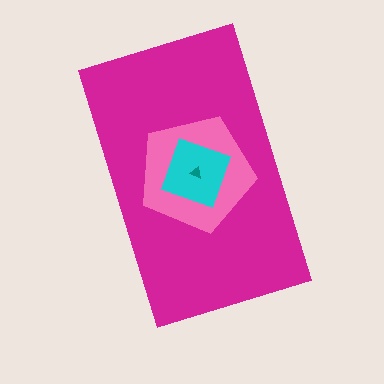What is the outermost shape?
The magenta rectangle.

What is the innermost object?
The teal triangle.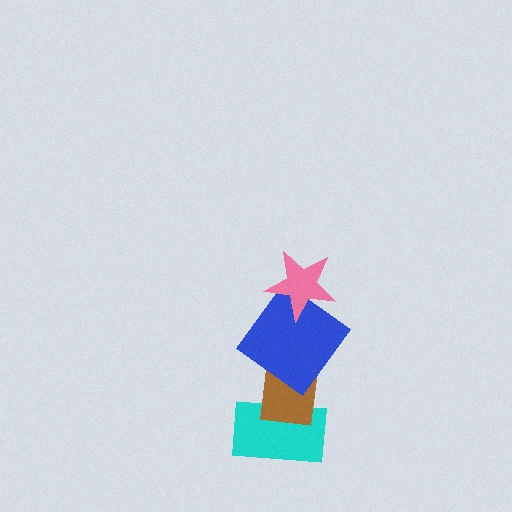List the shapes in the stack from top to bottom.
From top to bottom: the pink star, the blue diamond, the brown rectangle, the cyan rectangle.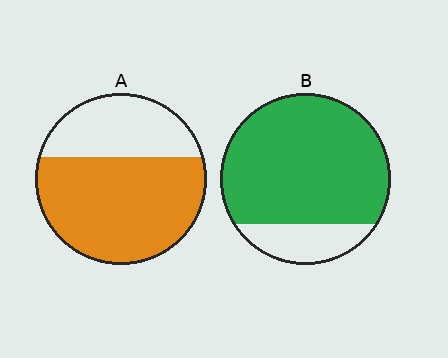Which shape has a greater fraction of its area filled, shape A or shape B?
Shape B.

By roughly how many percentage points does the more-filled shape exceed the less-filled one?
By roughly 15 percentage points (B over A).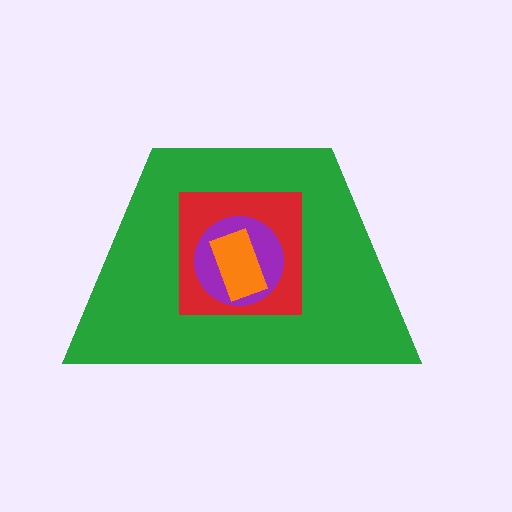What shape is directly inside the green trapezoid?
The red square.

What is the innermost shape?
The orange rectangle.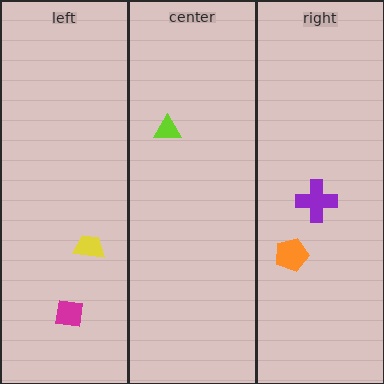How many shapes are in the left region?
2.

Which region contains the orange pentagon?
The right region.